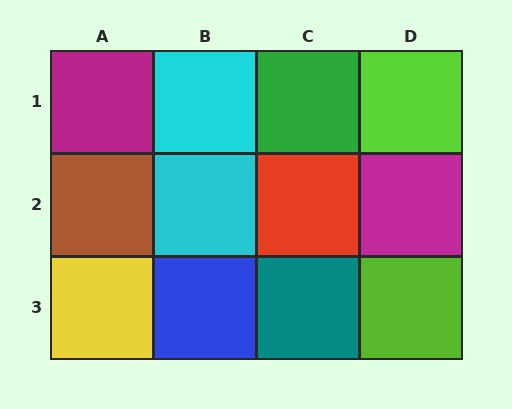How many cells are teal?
1 cell is teal.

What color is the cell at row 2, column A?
Brown.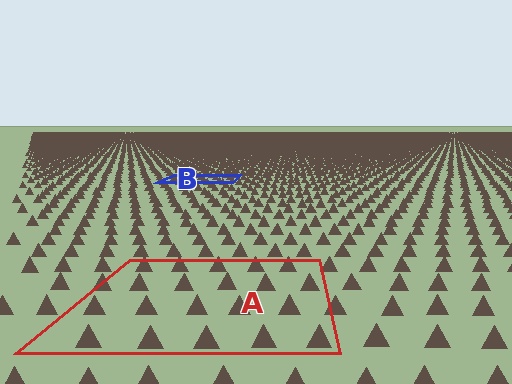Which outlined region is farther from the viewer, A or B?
Region B is farther from the viewer — the texture elements inside it appear smaller and more densely packed.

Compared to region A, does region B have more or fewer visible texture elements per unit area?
Region B has more texture elements per unit area — they are packed more densely because it is farther away.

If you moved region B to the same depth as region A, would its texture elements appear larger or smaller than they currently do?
They would appear larger. At a closer depth, the same texture elements are projected at a bigger on-screen size.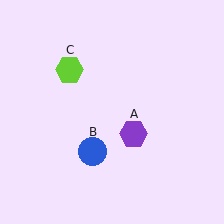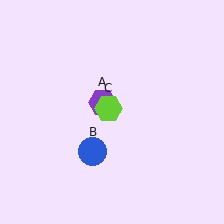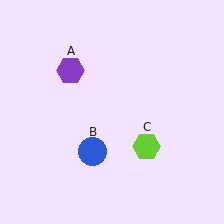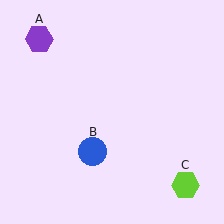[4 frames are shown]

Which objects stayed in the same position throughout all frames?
Blue circle (object B) remained stationary.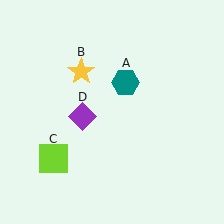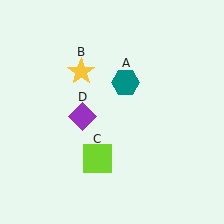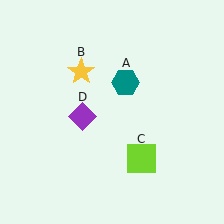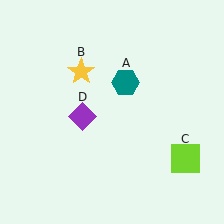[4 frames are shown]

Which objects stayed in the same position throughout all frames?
Teal hexagon (object A) and yellow star (object B) and purple diamond (object D) remained stationary.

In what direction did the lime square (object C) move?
The lime square (object C) moved right.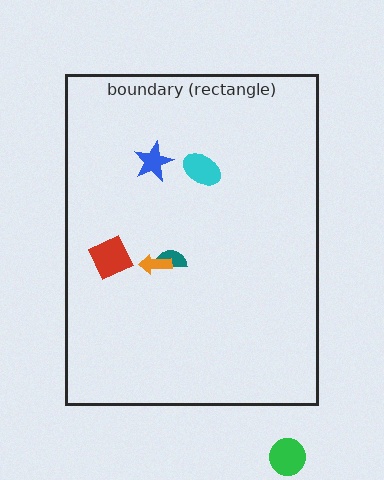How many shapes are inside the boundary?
5 inside, 1 outside.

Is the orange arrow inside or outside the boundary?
Inside.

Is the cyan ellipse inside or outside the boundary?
Inside.